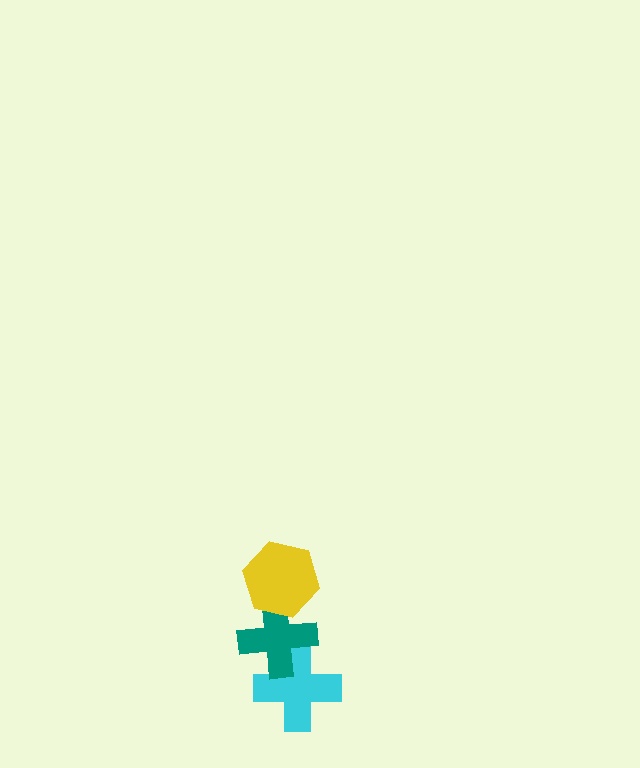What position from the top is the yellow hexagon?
The yellow hexagon is 1st from the top.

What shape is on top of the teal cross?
The yellow hexagon is on top of the teal cross.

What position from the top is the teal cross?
The teal cross is 2nd from the top.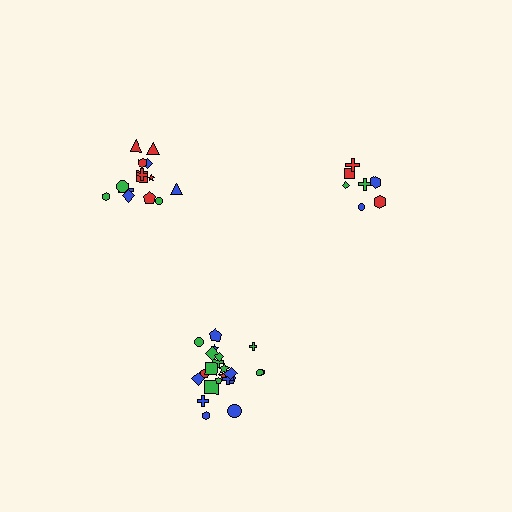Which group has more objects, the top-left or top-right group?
The top-left group.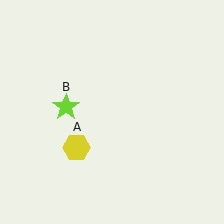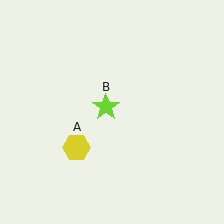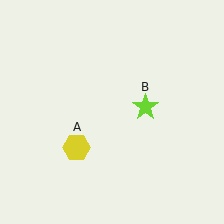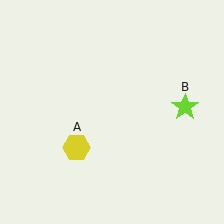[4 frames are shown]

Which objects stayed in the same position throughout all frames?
Yellow hexagon (object A) remained stationary.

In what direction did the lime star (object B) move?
The lime star (object B) moved right.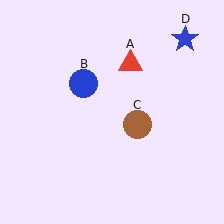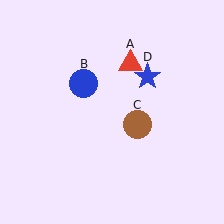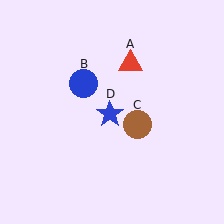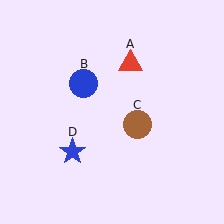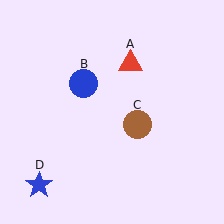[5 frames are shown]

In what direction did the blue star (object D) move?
The blue star (object D) moved down and to the left.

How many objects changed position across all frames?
1 object changed position: blue star (object D).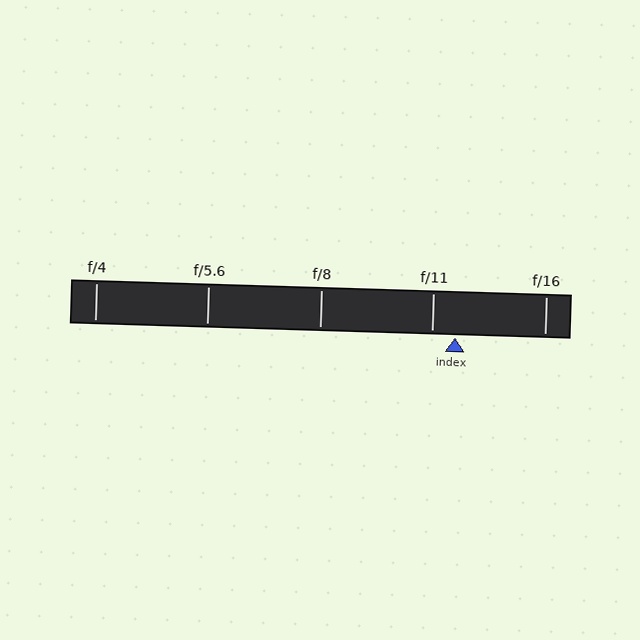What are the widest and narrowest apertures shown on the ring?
The widest aperture shown is f/4 and the narrowest is f/16.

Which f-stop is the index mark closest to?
The index mark is closest to f/11.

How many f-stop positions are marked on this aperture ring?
There are 5 f-stop positions marked.